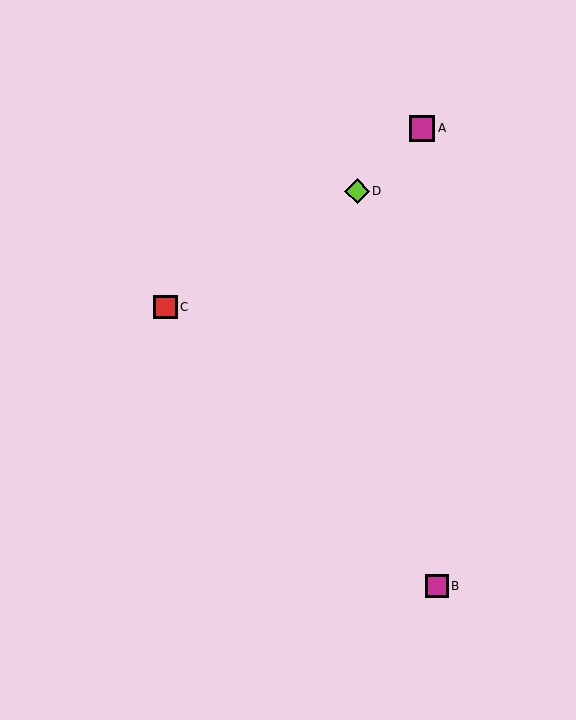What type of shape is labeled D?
Shape D is a lime diamond.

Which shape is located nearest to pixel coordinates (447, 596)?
The magenta square (labeled B) at (437, 586) is nearest to that location.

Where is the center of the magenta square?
The center of the magenta square is at (437, 586).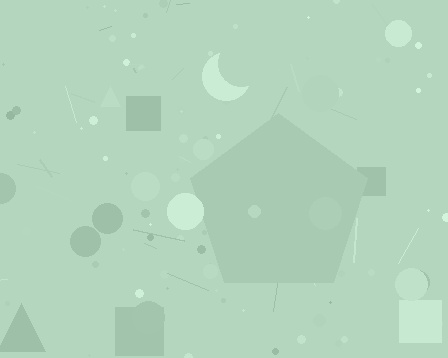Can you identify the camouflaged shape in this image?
The camouflaged shape is a pentagon.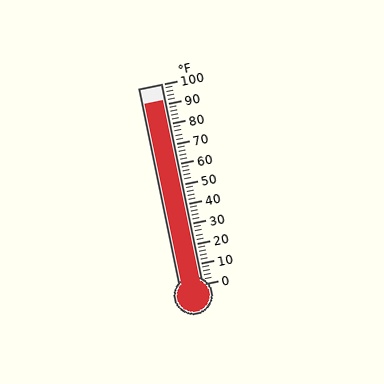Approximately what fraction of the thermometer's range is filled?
The thermometer is filled to approximately 90% of its range.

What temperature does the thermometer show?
The thermometer shows approximately 92°F.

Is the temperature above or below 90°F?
The temperature is above 90°F.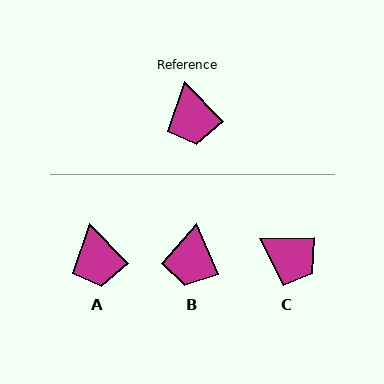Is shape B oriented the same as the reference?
No, it is off by about 22 degrees.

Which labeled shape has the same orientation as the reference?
A.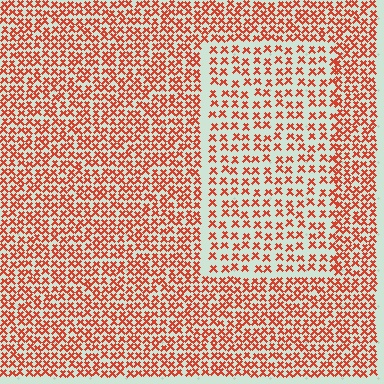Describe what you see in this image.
The image contains small red elements arranged at two different densities. A rectangle-shaped region is visible where the elements are less densely packed than the surrounding area.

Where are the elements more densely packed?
The elements are more densely packed outside the rectangle boundary.